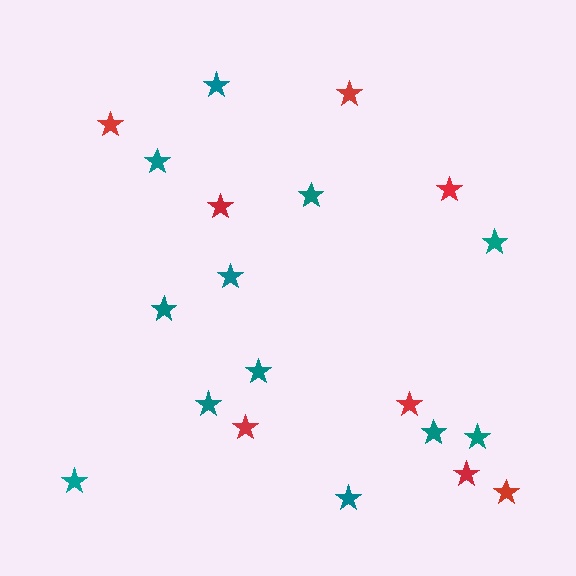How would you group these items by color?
There are 2 groups: one group of red stars (8) and one group of teal stars (12).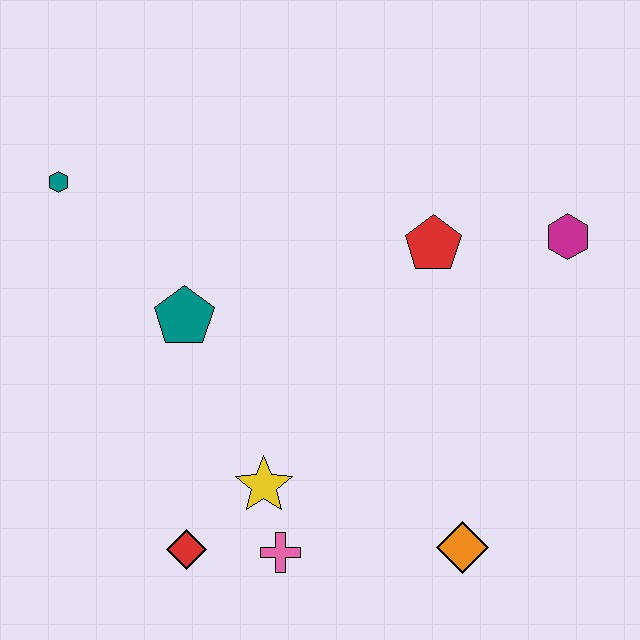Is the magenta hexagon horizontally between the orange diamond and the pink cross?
No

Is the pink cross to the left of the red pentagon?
Yes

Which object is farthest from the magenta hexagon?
The teal hexagon is farthest from the magenta hexagon.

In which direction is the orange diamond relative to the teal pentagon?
The orange diamond is to the right of the teal pentagon.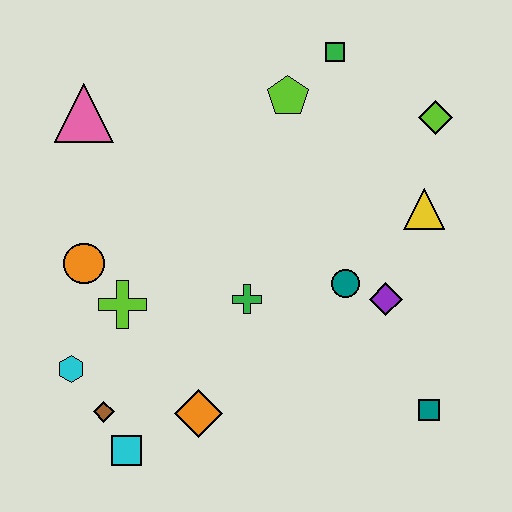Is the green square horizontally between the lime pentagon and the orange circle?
No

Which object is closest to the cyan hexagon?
The brown diamond is closest to the cyan hexagon.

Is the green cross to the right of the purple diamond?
No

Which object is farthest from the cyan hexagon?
The lime diamond is farthest from the cyan hexagon.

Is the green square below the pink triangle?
No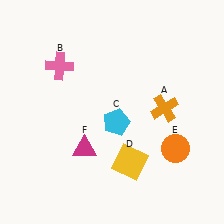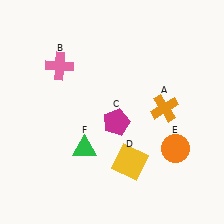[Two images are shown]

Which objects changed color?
C changed from cyan to magenta. F changed from magenta to green.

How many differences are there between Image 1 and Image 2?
There are 2 differences between the two images.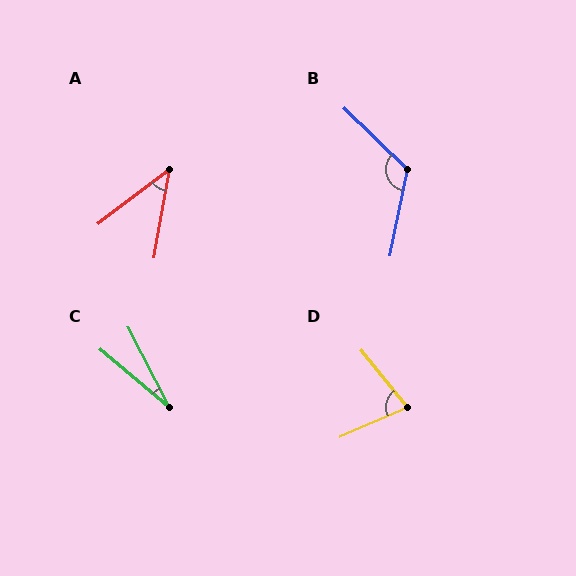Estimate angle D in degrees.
Approximately 74 degrees.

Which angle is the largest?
B, at approximately 122 degrees.